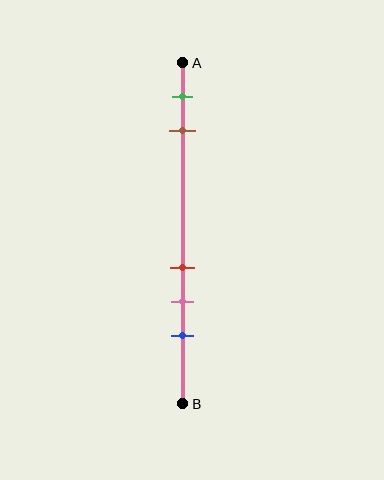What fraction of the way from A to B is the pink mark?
The pink mark is approximately 70% (0.7) of the way from A to B.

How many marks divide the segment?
There are 5 marks dividing the segment.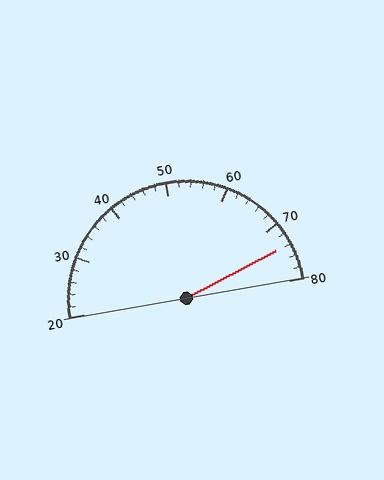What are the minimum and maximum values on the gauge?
The gauge ranges from 20 to 80.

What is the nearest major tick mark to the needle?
The nearest major tick mark is 70.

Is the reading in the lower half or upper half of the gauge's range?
The reading is in the upper half of the range (20 to 80).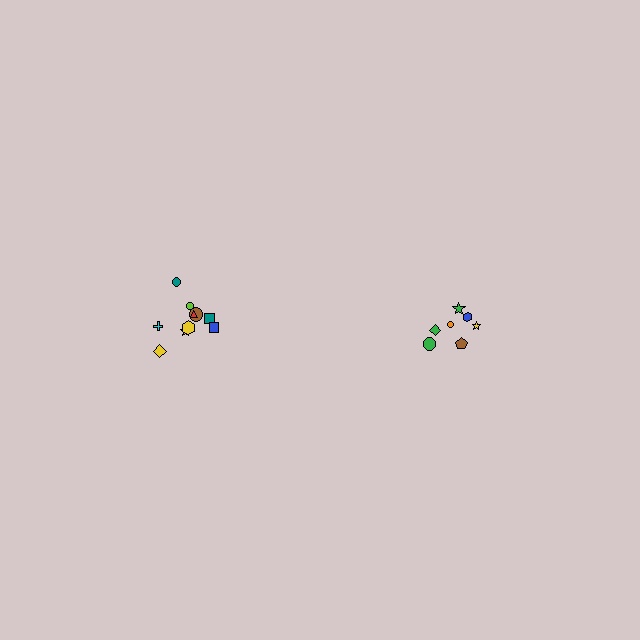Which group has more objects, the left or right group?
The left group.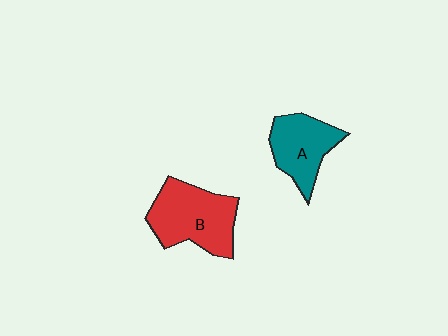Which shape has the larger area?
Shape B (red).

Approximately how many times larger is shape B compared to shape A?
Approximately 1.3 times.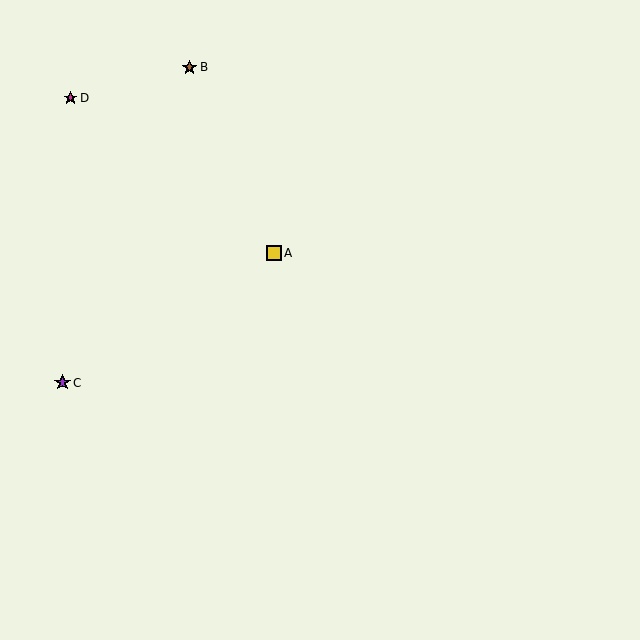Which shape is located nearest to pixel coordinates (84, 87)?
The magenta star (labeled D) at (70, 98) is nearest to that location.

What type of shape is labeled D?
Shape D is a magenta star.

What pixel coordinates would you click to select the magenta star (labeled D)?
Click at (70, 98) to select the magenta star D.